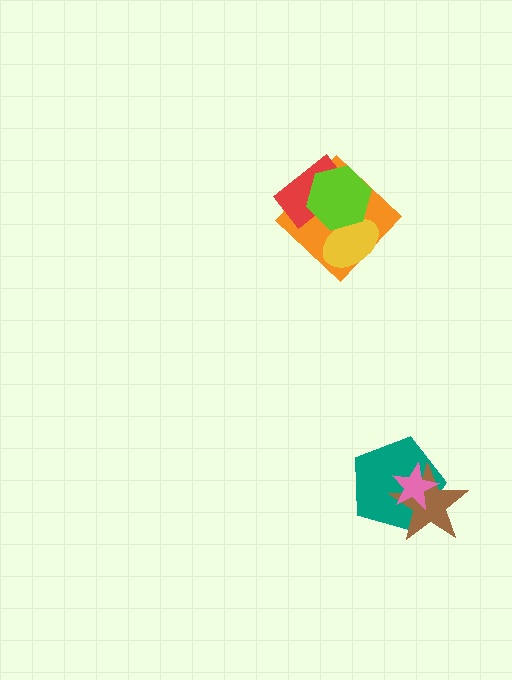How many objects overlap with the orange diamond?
3 objects overlap with the orange diamond.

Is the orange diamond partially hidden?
Yes, it is partially covered by another shape.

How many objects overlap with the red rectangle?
2 objects overlap with the red rectangle.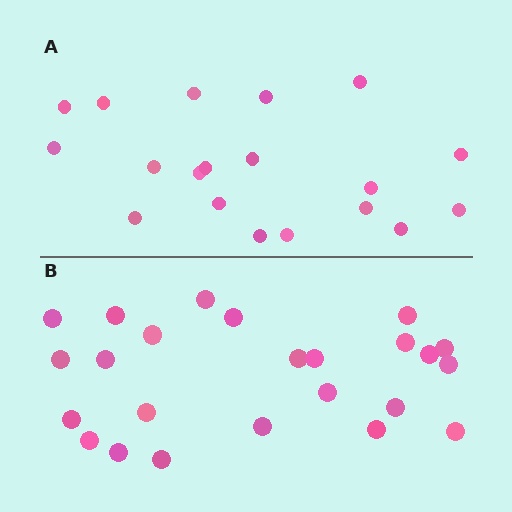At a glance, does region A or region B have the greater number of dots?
Region B (the bottom region) has more dots.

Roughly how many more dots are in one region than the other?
Region B has about 5 more dots than region A.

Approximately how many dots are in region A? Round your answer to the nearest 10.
About 20 dots. (The exact count is 19, which rounds to 20.)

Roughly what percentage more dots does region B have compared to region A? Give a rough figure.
About 25% more.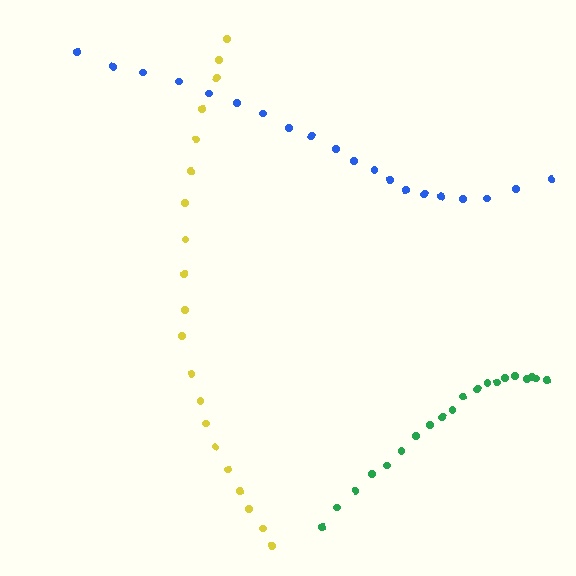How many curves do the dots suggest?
There are 3 distinct paths.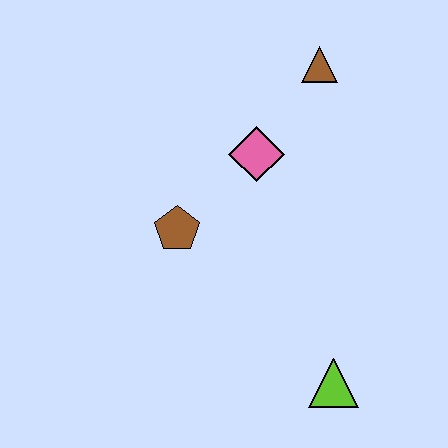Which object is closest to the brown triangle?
The pink diamond is closest to the brown triangle.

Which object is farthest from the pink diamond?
The lime triangle is farthest from the pink diamond.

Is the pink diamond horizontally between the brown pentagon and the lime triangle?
Yes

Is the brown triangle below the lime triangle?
No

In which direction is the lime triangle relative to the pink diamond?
The lime triangle is below the pink diamond.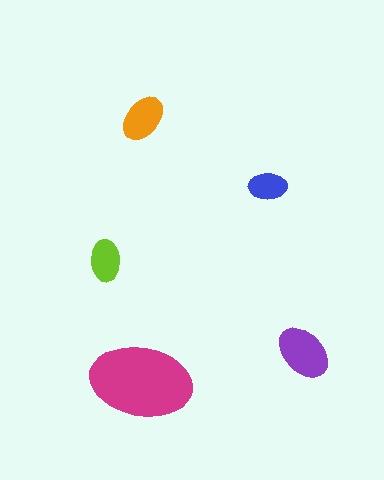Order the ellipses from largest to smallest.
the magenta one, the purple one, the orange one, the lime one, the blue one.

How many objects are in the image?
There are 5 objects in the image.